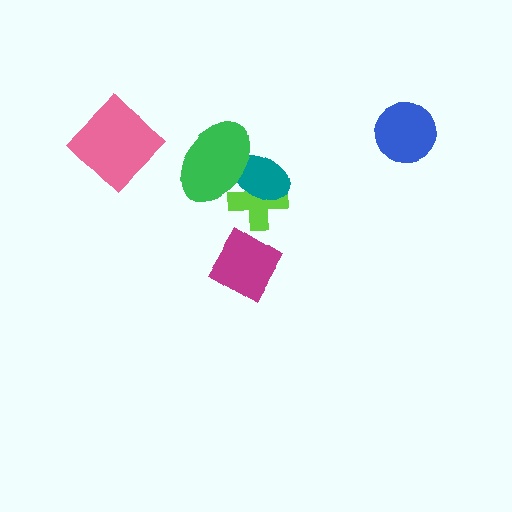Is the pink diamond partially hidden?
No, no other shape covers it.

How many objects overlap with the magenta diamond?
0 objects overlap with the magenta diamond.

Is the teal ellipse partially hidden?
Yes, it is partially covered by another shape.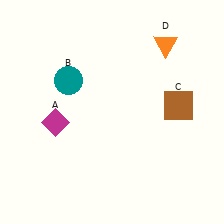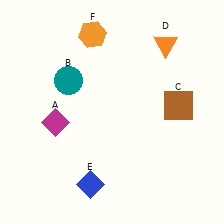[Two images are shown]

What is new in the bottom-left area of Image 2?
A blue diamond (E) was added in the bottom-left area of Image 2.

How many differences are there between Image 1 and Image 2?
There are 2 differences between the two images.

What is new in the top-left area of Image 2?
An orange hexagon (F) was added in the top-left area of Image 2.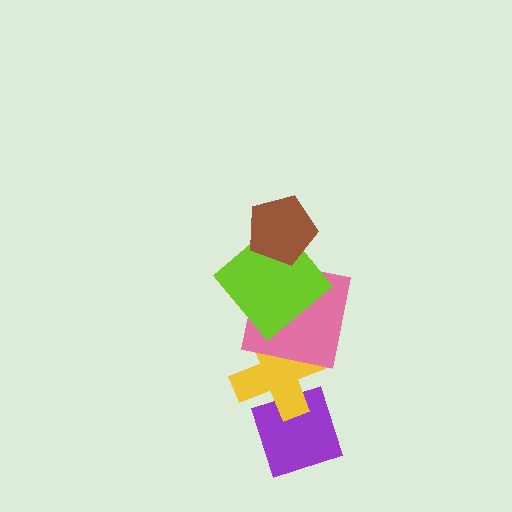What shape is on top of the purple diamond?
The yellow cross is on top of the purple diamond.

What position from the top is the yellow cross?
The yellow cross is 4th from the top.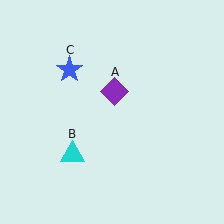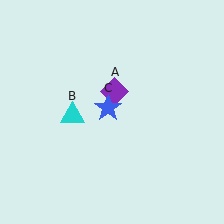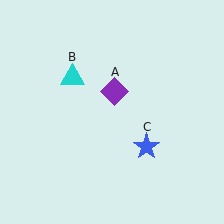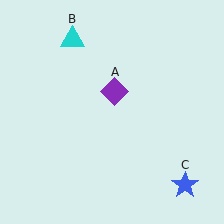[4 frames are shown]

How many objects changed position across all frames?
2 objects changed position: cyan triangle (object B), blue star (object C).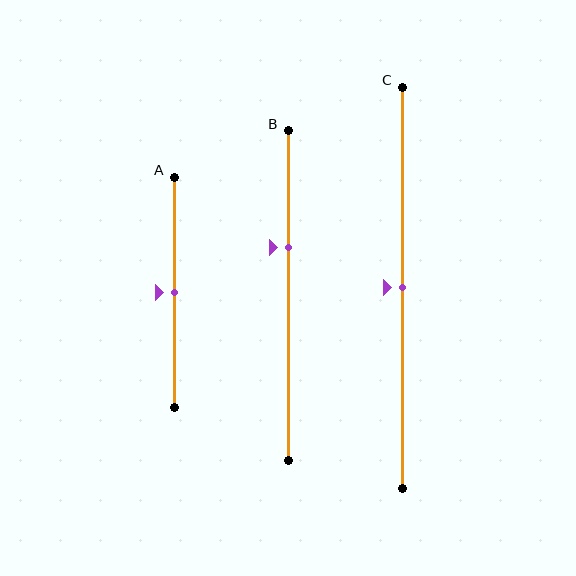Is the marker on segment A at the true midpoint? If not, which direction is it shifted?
Yes, the marker on segment A is at the true midpoint.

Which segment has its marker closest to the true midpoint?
Segment A has its marker closest to the true midpoint.